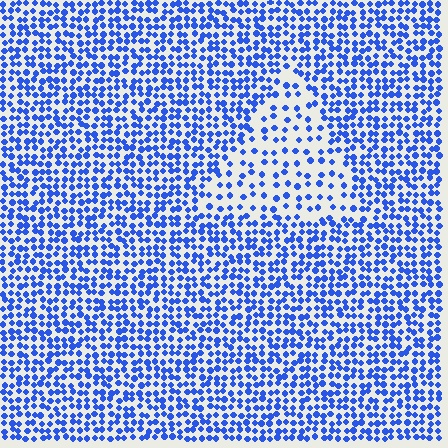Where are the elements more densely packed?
The elements are more densely packed outside the triangle boundary.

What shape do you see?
I see a triangle.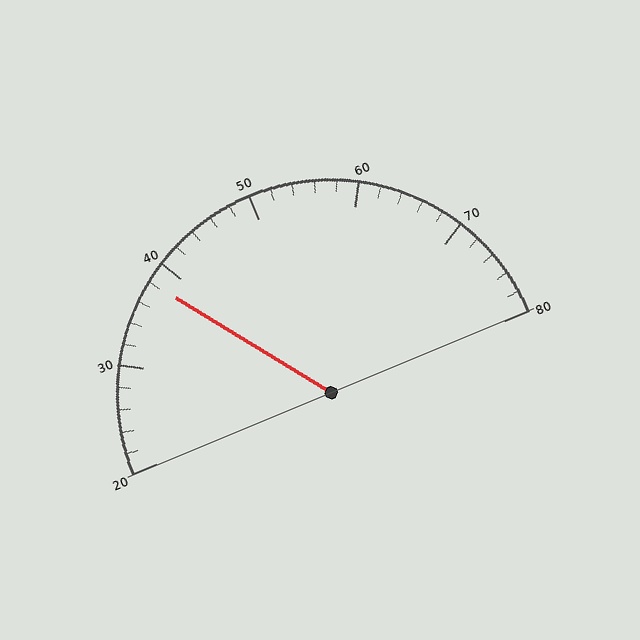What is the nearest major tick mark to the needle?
The nearest major tick mark is 40.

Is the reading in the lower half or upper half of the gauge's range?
The reading is in the lower half of the range (20 to 80).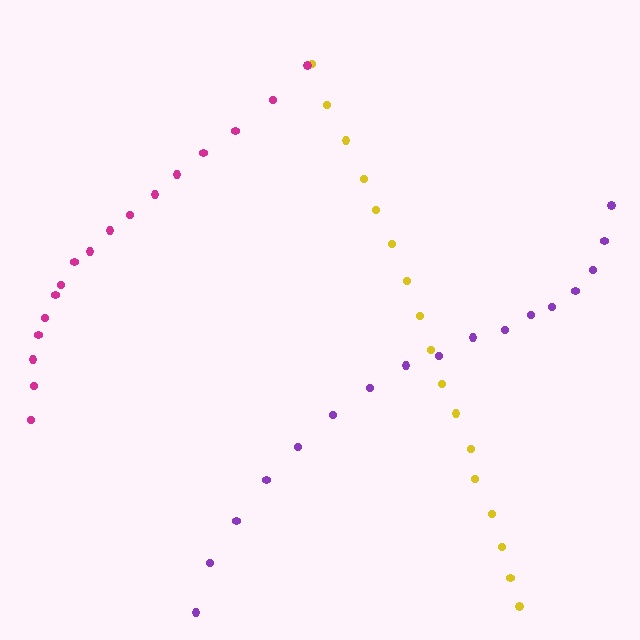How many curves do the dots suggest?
There are 3 distinct paths.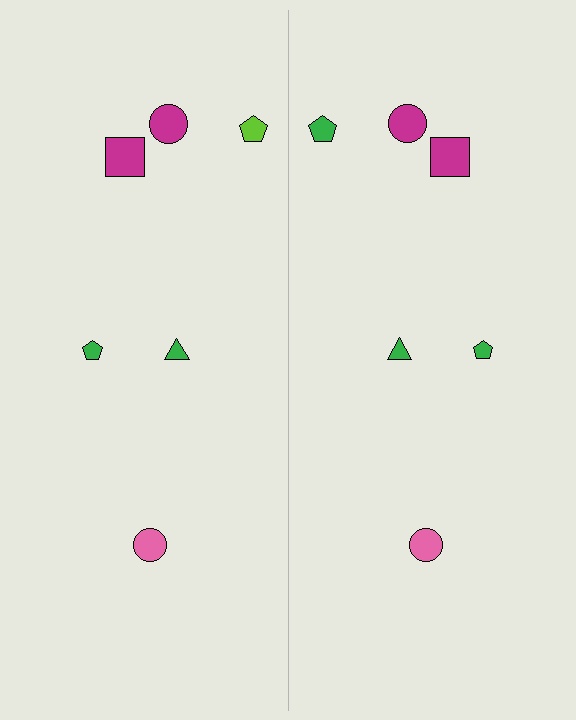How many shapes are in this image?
There are 12 shapes in this image.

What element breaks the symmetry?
The green pentagon on the right side breaks the symmetry — its mirror counterpart is lime.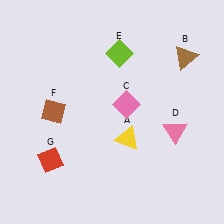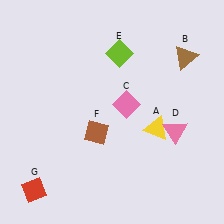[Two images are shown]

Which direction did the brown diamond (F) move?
The brown diamond (F) moved right.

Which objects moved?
The objects that moved are: the yellow triangle (A), the brown diamond (F), the red diamond (G).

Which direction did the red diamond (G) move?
The red diamond (G) moved down.